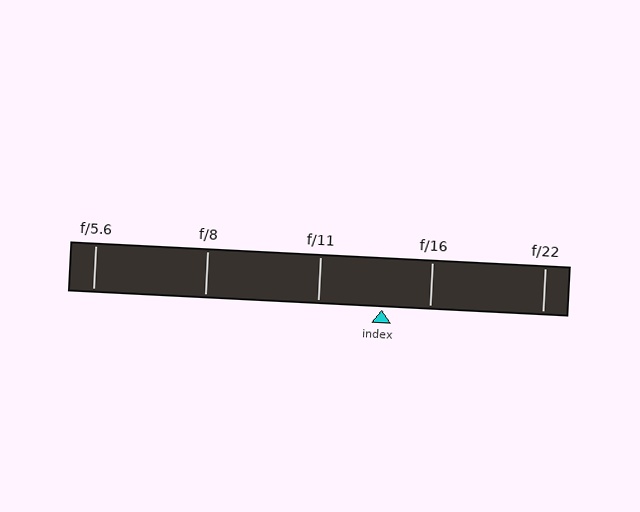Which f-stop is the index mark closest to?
The index mark is closest to f/16.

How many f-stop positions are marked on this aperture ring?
There are 5 f-stop positions marked.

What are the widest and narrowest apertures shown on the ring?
The widest aperture shown is f/5.6 and the narrowest is f/22.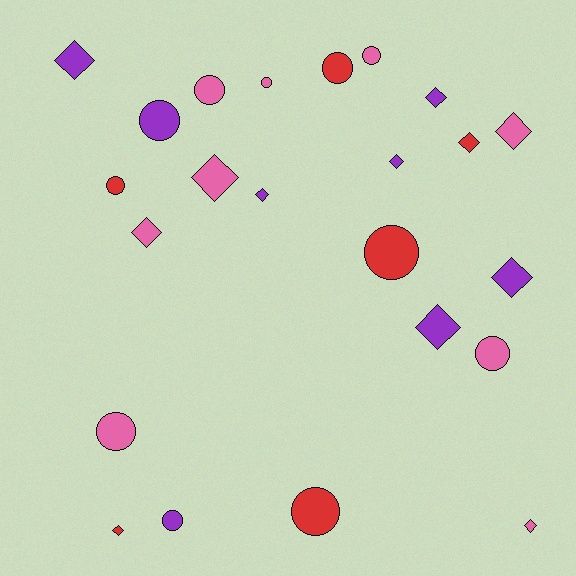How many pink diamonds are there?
There are 4 pink diamonds.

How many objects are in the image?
There are 23 objects.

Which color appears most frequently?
Pink, with 9 objects.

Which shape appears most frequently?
Diamond, with 12 objects.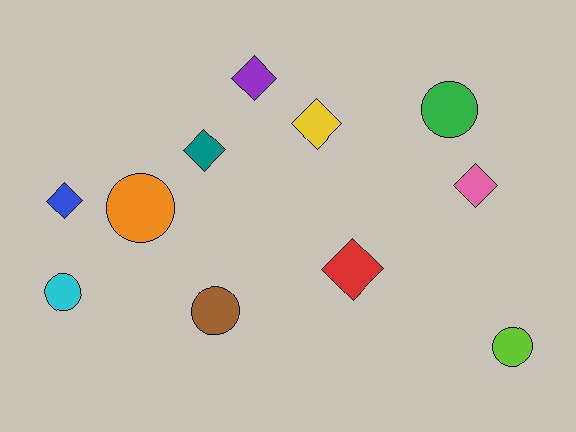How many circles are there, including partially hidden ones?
There are 5 circles.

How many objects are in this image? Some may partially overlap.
There are 11 objects.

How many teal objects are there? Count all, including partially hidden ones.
There is 1 teal object.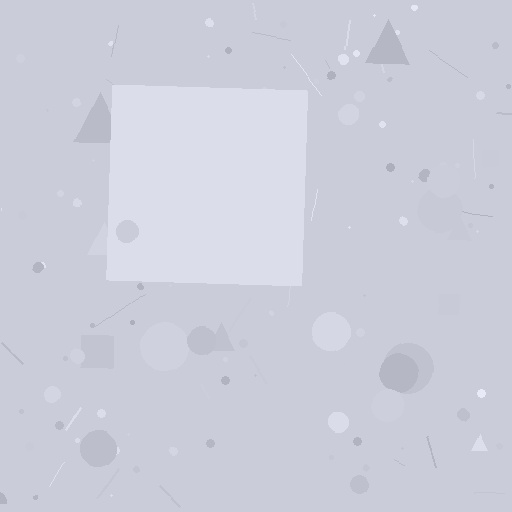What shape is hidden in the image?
A square is hidden in the image.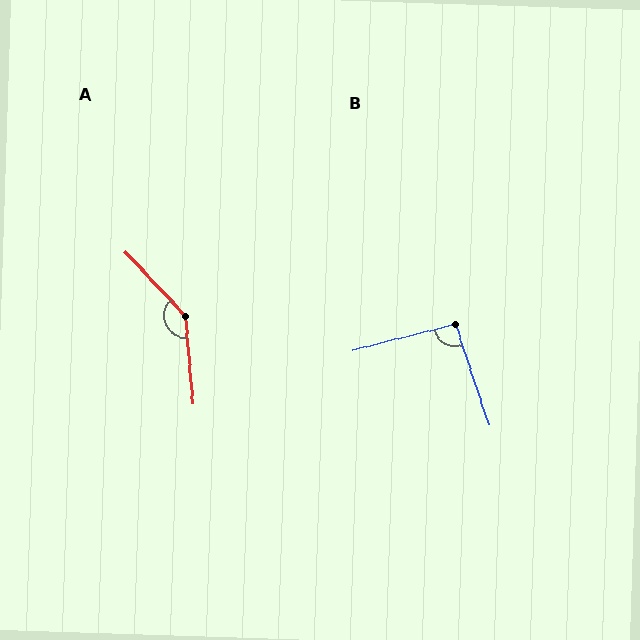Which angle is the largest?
A, at approximately 142 degrees.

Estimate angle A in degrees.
Approximately 142 degrees.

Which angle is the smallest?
B, at approximately 94 degrees.